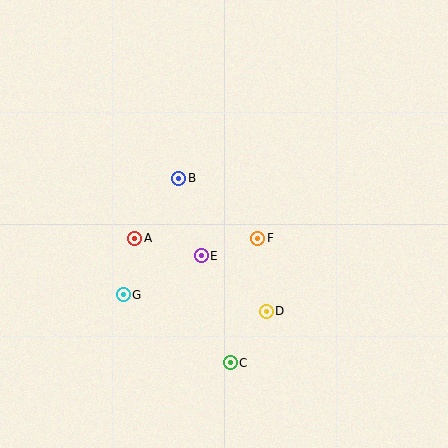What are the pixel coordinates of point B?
Point B is at (179, 178).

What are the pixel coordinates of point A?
Point A is at (135, 238).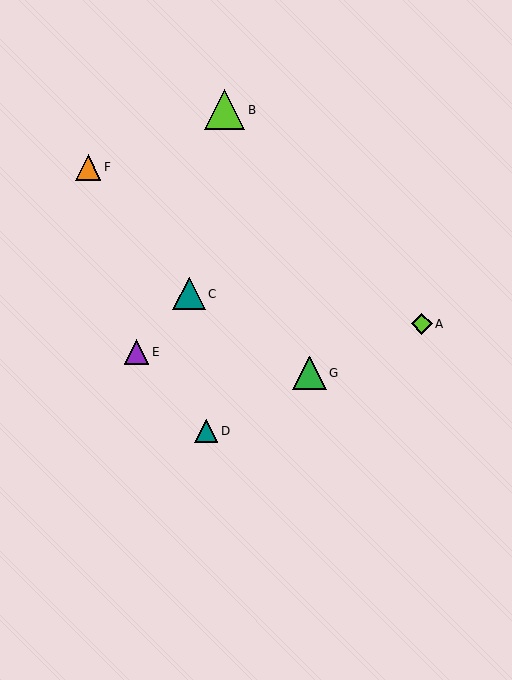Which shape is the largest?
The lime triangle (labeled B) is the largest.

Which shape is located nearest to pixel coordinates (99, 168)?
The orange triangle (labeled F) at (88, 167) is nearest to that location.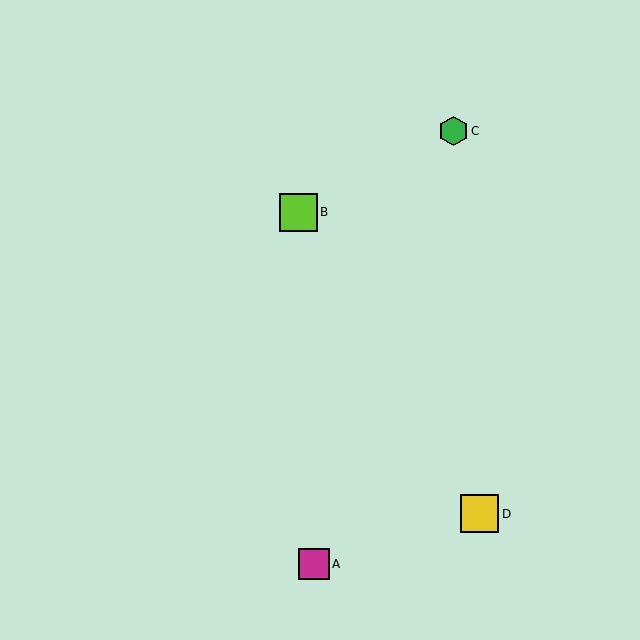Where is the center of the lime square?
The center of the lime square is at (298, 212).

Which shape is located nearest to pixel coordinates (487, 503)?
The yellow square (labeled D) at (480, 514) is nearest to that location.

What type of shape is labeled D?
Shape D is a yellow square.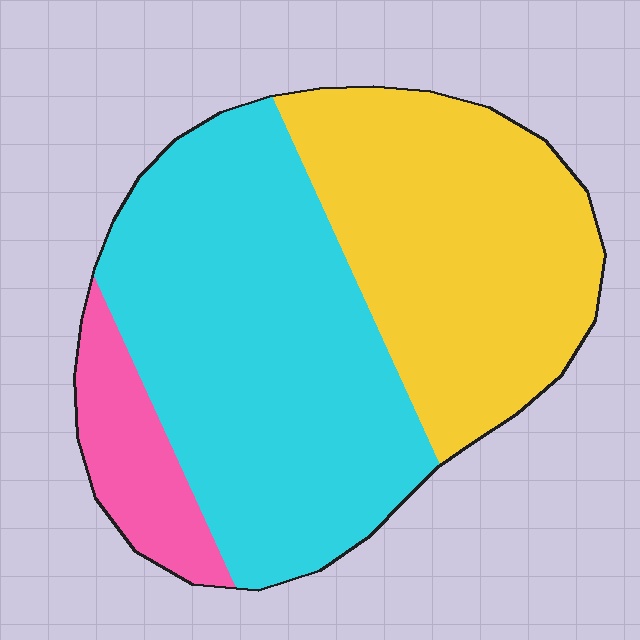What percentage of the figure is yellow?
Yellow takes up about three eighths (3/8) of the figure.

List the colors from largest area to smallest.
From largest to smallest: cyan, yellow, pink.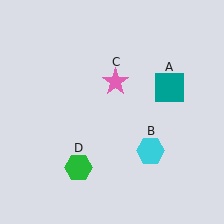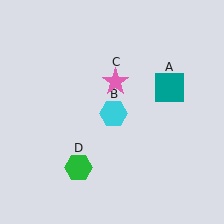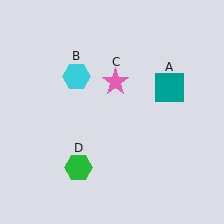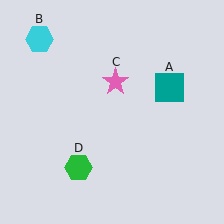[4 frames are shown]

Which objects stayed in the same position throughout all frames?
Teal square (object A) and pink star (object C) and green hexagon (object D) remained stationary.